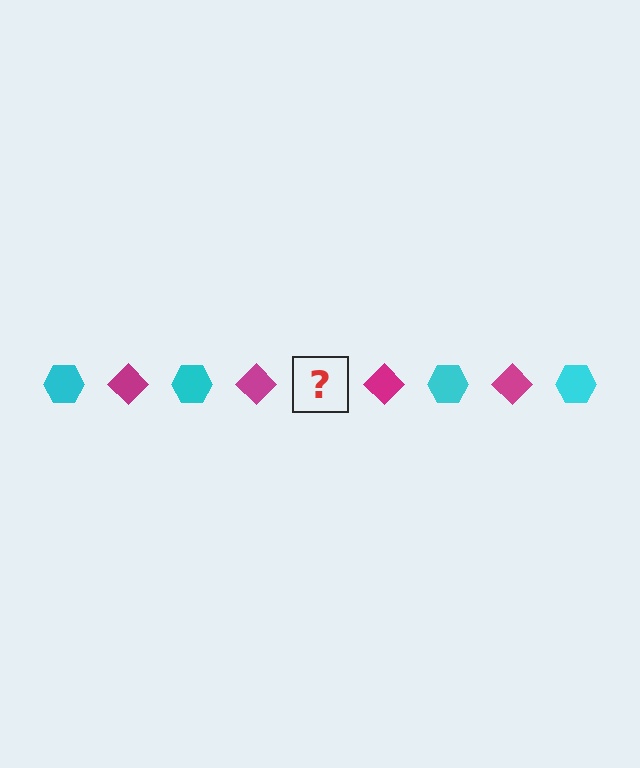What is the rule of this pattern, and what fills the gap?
The rule is that the pattern alternates between cyan hexagon and magenta diamond. The gap should be filled with a cyan hexagon.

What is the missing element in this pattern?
The missing element is a cyan hexagon.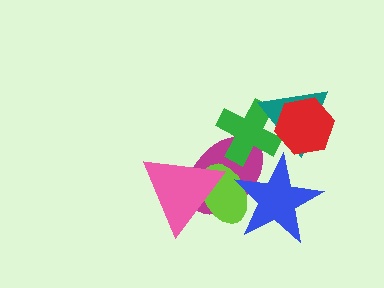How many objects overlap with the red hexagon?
2 objects overlap with the red hexagon.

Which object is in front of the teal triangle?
The red hexagon is in front of the teal triangle.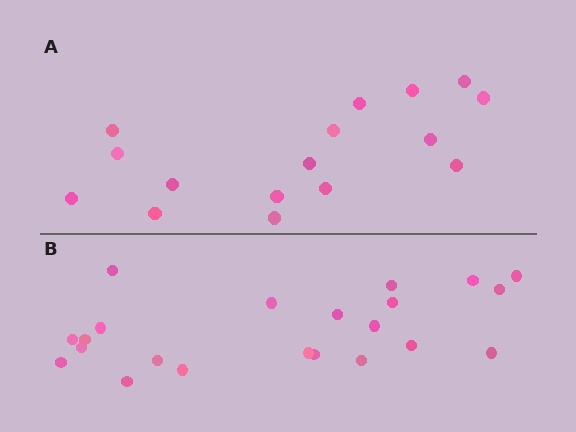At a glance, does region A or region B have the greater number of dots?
Region B (the bottom region) has more dots.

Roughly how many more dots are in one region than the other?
Region B has about 6 more dots than region A.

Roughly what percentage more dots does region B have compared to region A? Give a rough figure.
About 40% more.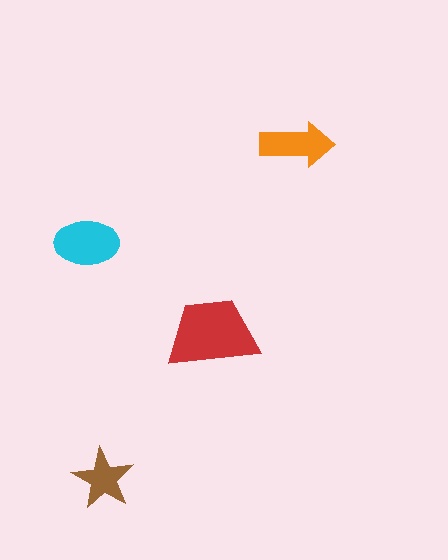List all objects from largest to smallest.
The red trapezoid, the cyan ellipse, the orange arrow, the brown star.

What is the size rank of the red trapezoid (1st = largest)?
1st.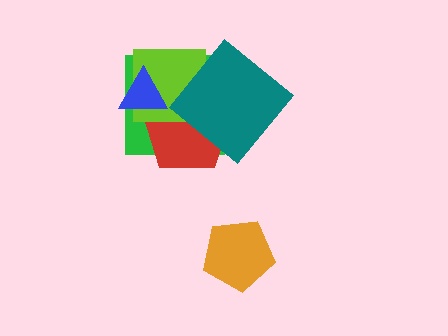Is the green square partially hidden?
Yes, it is partially covered by another shape.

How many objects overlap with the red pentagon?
4 objects overlap with the red pentagon.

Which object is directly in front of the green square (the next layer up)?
The red pentagon is directly in front of the green square.